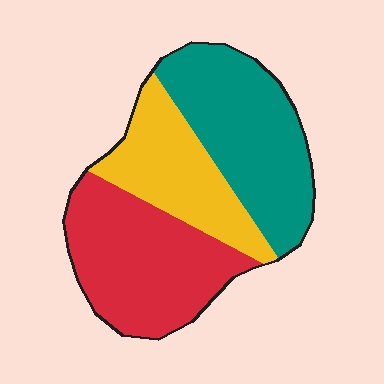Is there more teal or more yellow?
Teal.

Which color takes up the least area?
Yellow, at roughly 25%.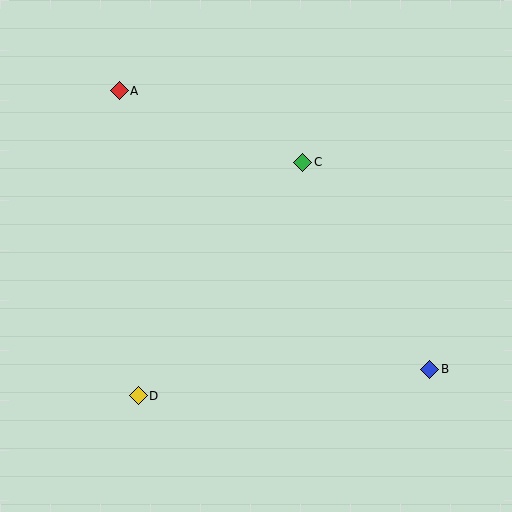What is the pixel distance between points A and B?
The distance between A and B is 417 pixels.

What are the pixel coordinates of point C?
Point C is at (303, 162).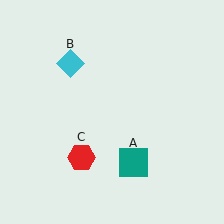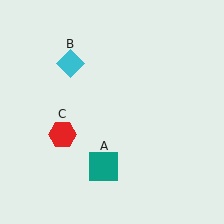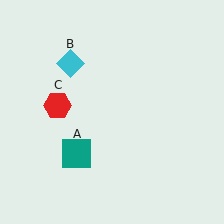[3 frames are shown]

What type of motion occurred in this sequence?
The teal square (object A), red hexagon (object C) rotated clockwise around the center of the scene.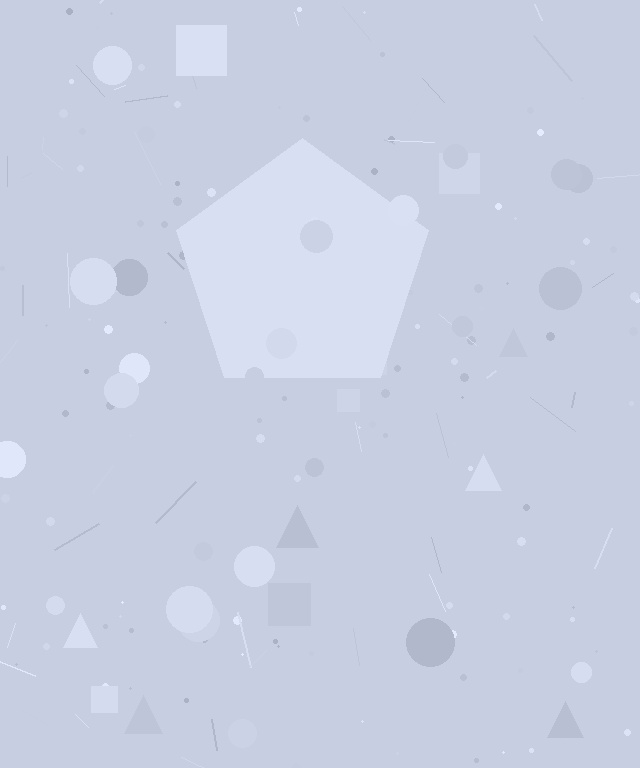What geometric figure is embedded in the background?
A pentagon is embedded in the background.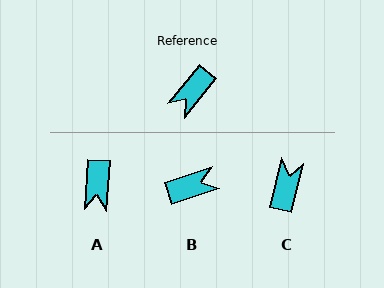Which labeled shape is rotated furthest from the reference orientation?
C, about 154 degrees away.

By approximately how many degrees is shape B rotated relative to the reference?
Approximately 147 degrees counter-clockwise.